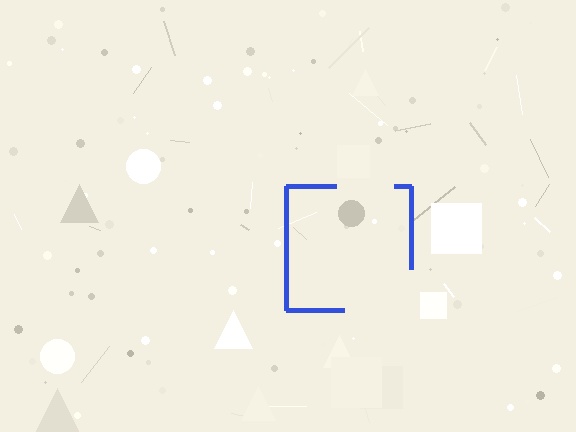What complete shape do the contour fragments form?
The contour fragments form a square.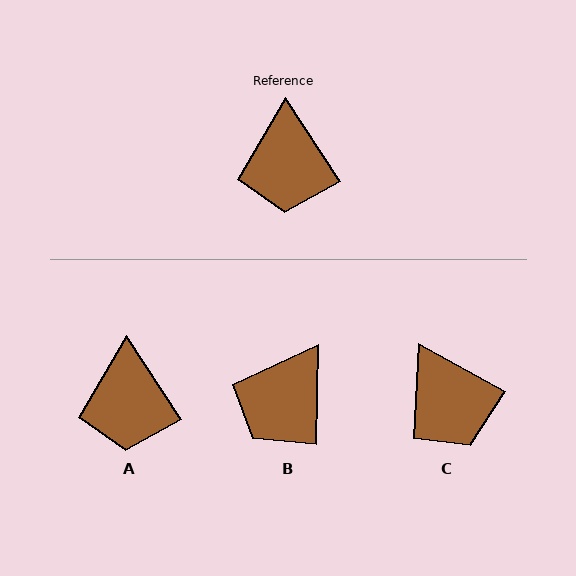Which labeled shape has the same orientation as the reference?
A.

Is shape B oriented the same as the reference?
No, it is off by about 35 degrees.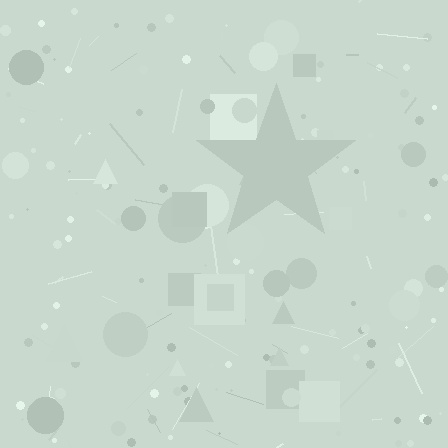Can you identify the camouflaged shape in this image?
The camouflaged shape is a star.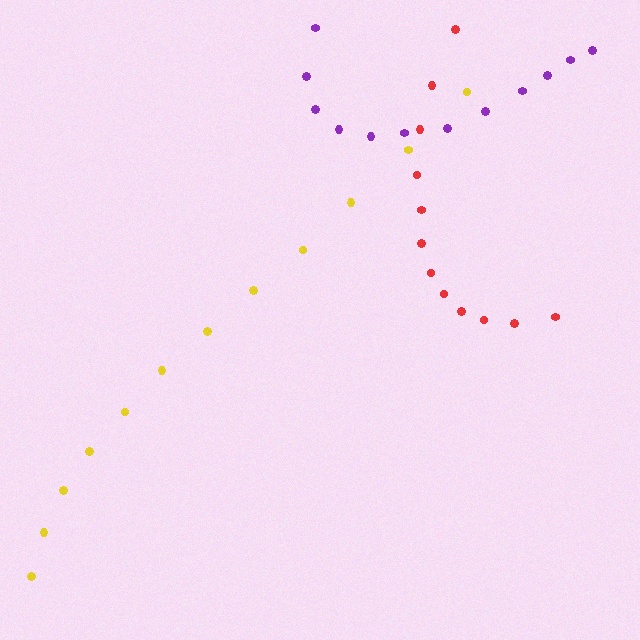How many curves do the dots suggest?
There are 3 distinct paths.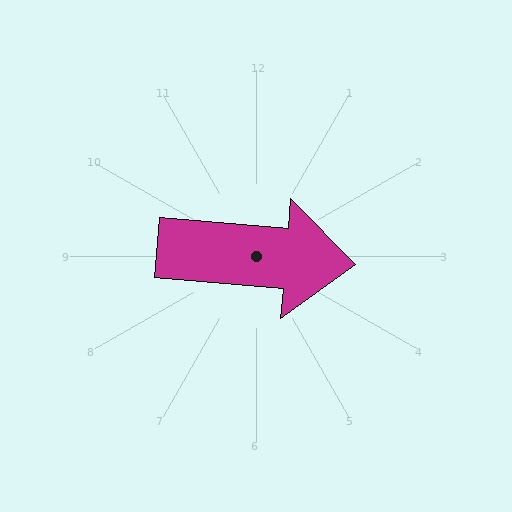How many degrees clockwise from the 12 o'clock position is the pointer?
Approximately 95 degrees.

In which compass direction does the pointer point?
East.